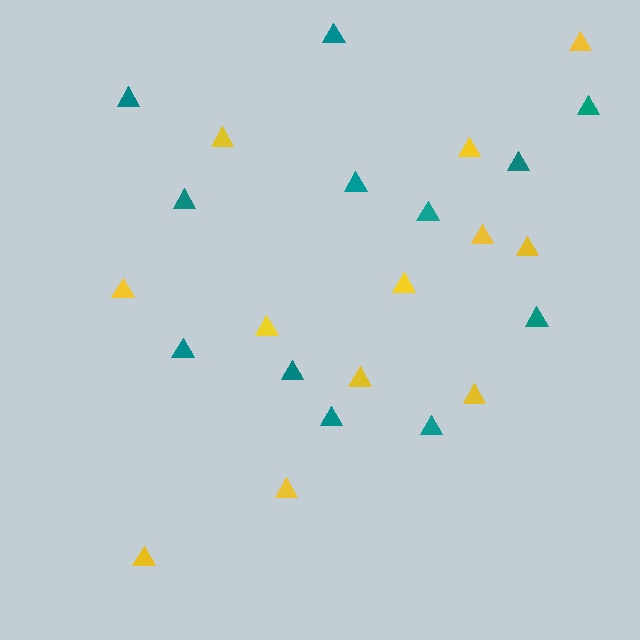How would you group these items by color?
There are 2 groups: one group of teal triangles (12) and one group of yellow triangles (12).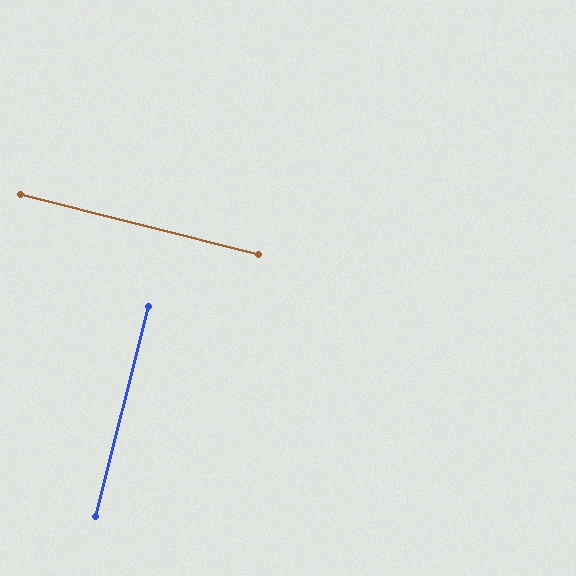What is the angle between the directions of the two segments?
Approximately 90 degrees.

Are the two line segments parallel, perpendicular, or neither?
Perpendicular — they meet at approximately 90°.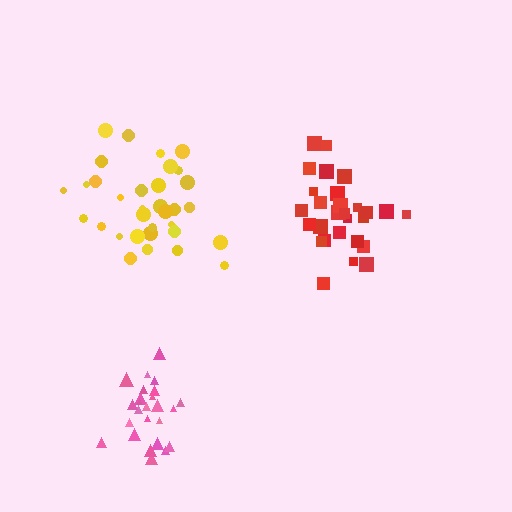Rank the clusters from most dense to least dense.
pink, red, yellow.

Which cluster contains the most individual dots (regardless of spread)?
Yellow (35).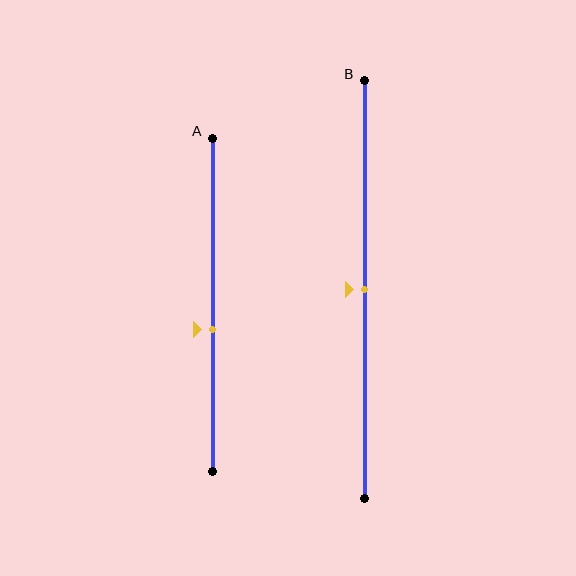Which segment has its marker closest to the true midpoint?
Segment B has its marker closest to the true midpoint.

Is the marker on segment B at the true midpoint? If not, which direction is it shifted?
Yes, the marker on segment B is at the true midpoint.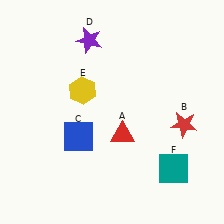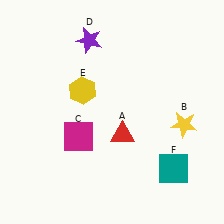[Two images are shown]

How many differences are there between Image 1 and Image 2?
There are 2 differences between the two images.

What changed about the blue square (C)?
In Image 1, C is blue. In Image 2, it changed to magenta.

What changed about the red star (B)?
In Image 1, B is red. In Image 2, it changed to yellow.